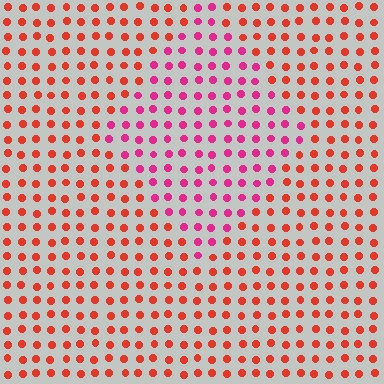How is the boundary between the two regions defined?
The boundary is defined purely by a slight shift in hue (about 38 degrees). Spacing, size, and orientation are identical on both sides.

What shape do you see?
I see a diamond.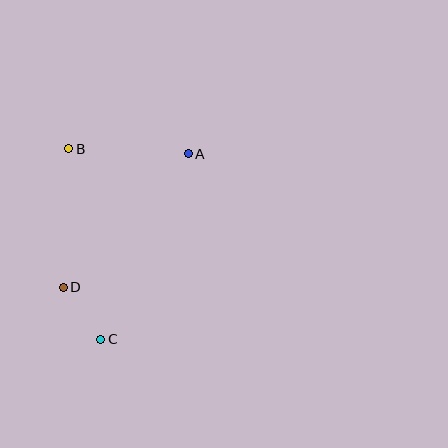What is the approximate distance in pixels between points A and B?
The distance between A and B is approximately 119 pixels.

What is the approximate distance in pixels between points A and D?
The distance between A and D is approximately 183 pixels.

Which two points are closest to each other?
Points C and D are closest to each other.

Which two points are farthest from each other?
Points A and C are farthest from each other.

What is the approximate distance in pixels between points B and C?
The distance between B and C is approximately 193 pixels.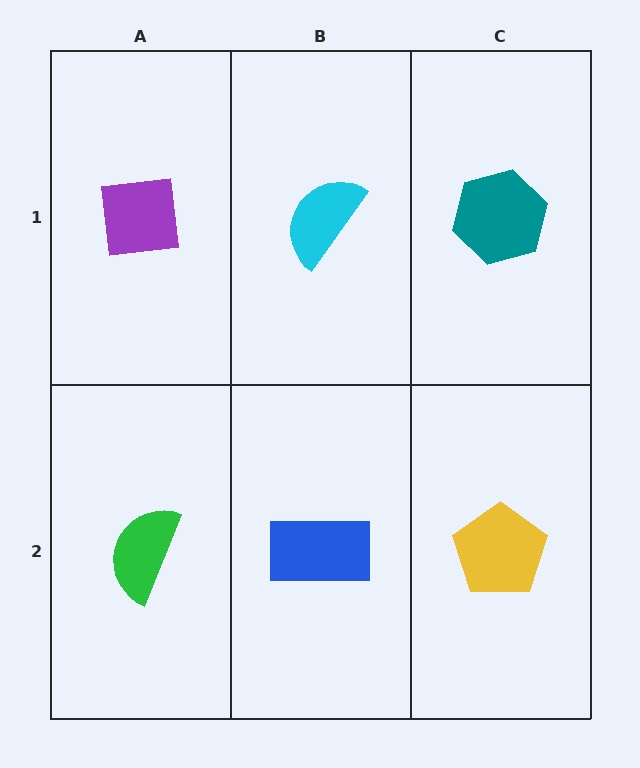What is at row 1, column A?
A purple square.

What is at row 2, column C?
A yellow pentagon.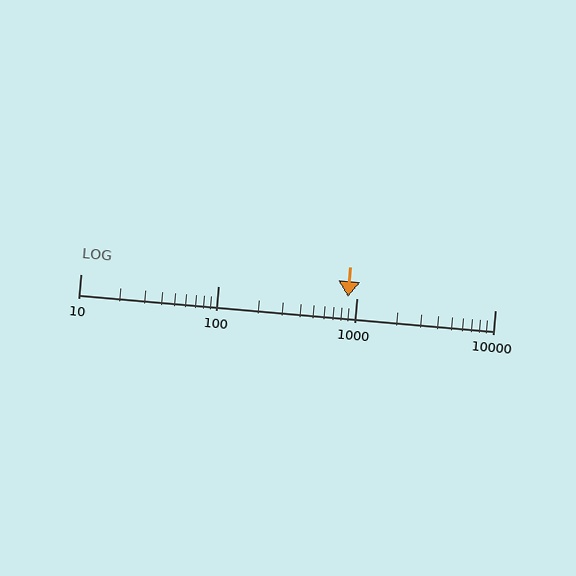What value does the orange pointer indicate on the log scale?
The pointer indicates approximately 870.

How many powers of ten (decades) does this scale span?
The scale spans 3 decades, from 10 to 10000.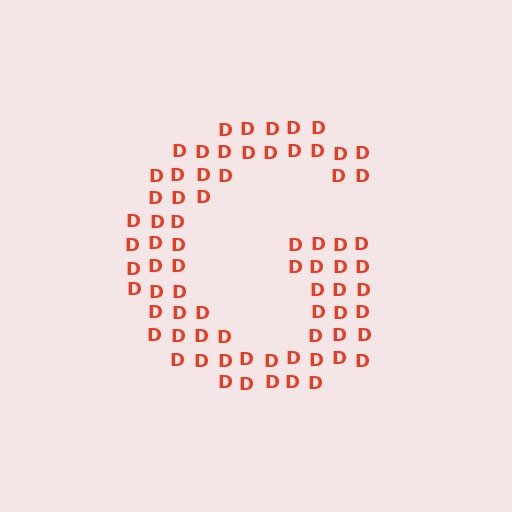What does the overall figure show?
The overall figure shows the letter G.